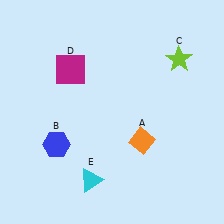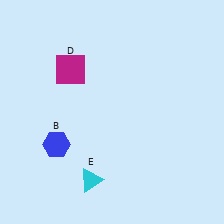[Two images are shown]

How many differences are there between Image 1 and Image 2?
There are 2 differences between the two images.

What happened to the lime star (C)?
The lime star (C) was removed in Image 2. It was in the top-right area of Image 1.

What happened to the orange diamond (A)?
The orange diamond (A) was removed in Image 2. It was in the bottom-right area of Image 1.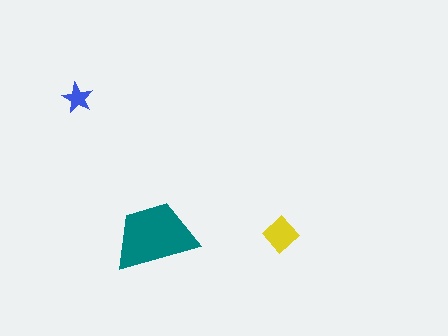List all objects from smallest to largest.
The blue star, the yellow diamond, the teal trapezoid.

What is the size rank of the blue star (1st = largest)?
3rd.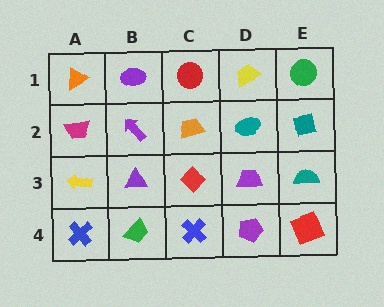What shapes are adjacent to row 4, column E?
A teal semicircle (row 3, column E), a purple pentagon (row 4, column D).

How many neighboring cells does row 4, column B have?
3.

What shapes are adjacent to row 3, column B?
A purple arrow (row 2, column B), a green trapezoid (row 4, column B), a yellow arrow (row 3, column A), a red diamond (row 3, column C).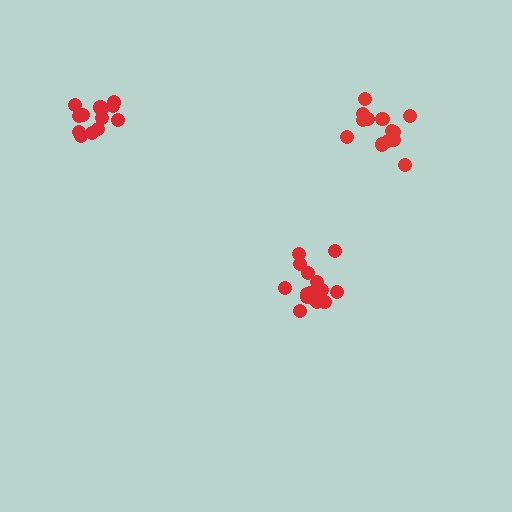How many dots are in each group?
Group 1: 13 dots, Group 2: 13 dots, Group 3: 16 dots (42 total).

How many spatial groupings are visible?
There are 3 spatial groupings.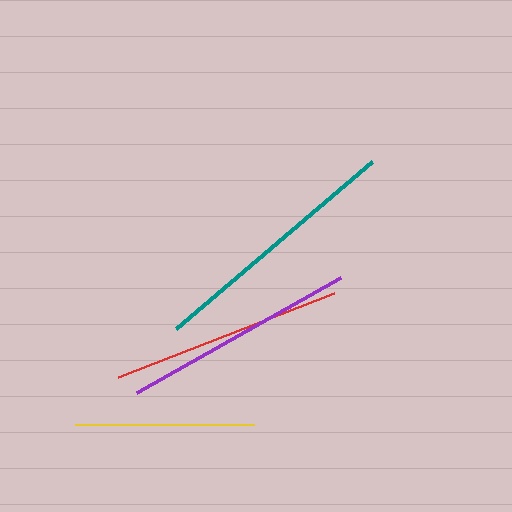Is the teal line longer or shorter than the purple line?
The teal line is longer than the purple line.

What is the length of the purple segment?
The purple segment is approximately 234 pixels long.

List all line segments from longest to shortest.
From longest to shortest: teal, purple, red, yellow.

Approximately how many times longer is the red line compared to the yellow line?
The red line is approximately 1.3 times the length of the yellow line.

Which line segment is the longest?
The teal line is the longest at approximately 258 pixels.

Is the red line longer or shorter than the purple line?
The purple line is longer than the red line.